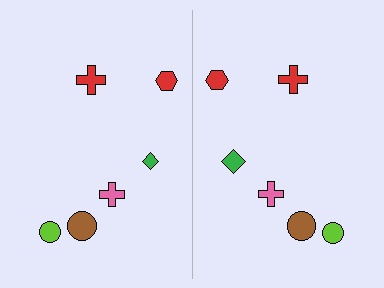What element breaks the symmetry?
The green diamond on the right side has a different size than its mirror counterpart.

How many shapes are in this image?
There are 12 shapes in this image.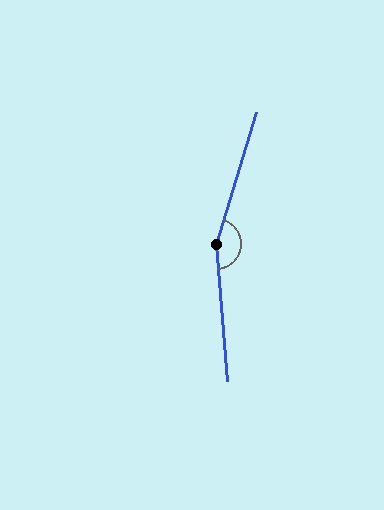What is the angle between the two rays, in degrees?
Approximately 158 degrees.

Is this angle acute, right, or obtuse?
It is obtuse.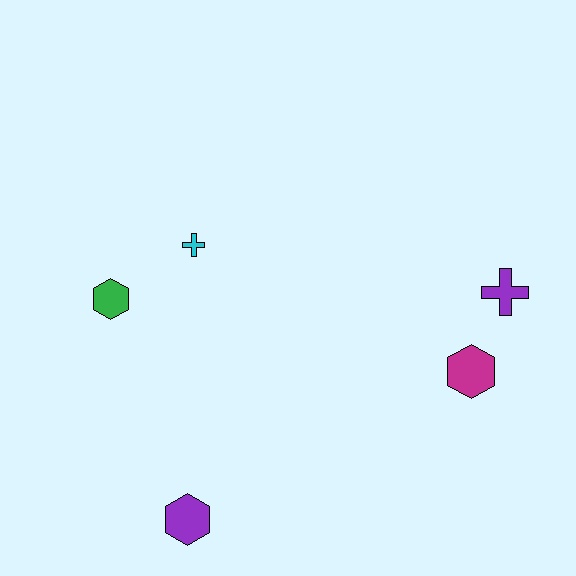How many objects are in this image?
There are 5 objects.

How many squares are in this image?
There are no squares.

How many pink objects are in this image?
There are no pink objects.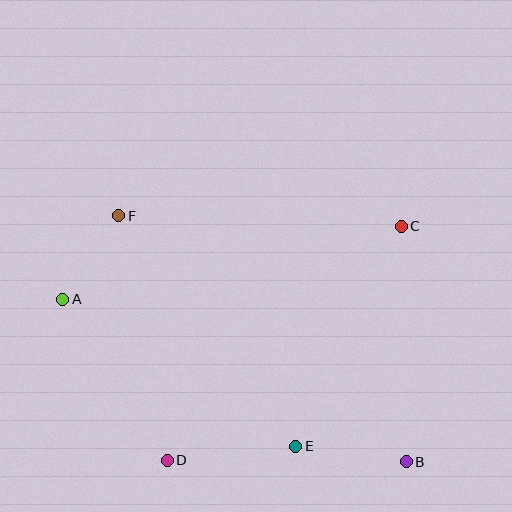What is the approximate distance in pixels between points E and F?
The distance between E and F is approximately 291 pixels.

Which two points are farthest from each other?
Points A and B are farthest from each other.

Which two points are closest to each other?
Points A and F are closest to each other.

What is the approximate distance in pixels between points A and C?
The distance between A and C is approximately 346 pixels.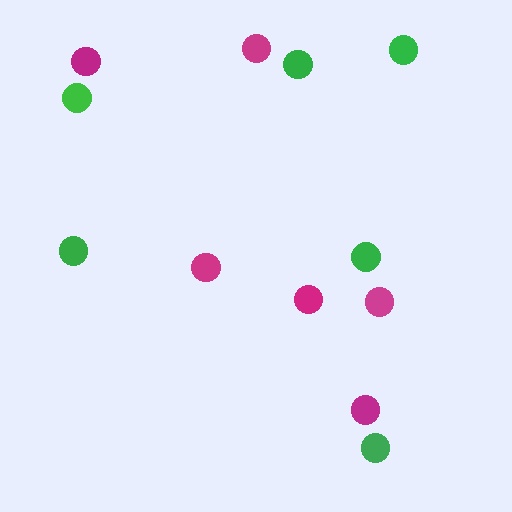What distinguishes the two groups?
There are 2 groups: one group of magenta circles (6) and one group of green circles (6).